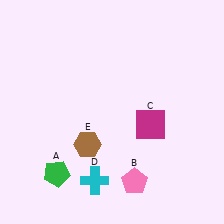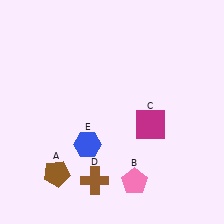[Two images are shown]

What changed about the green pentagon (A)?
In Image 1, A is green. In Image 2, it changed to brown.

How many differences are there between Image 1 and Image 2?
There are 3 differences between the two images.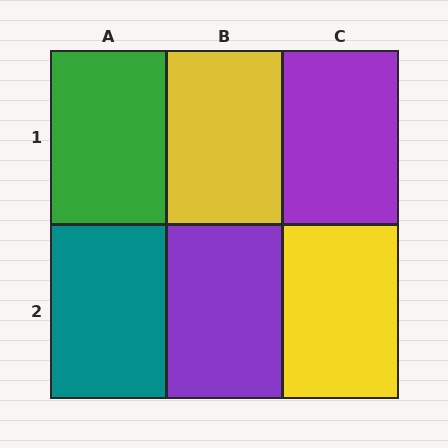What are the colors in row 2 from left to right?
Teal, purple, yellow.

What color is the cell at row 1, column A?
Green.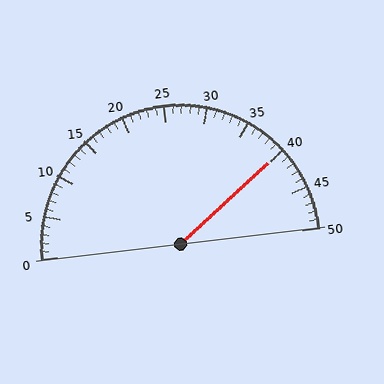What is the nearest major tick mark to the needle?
The nearest major tick mark is 40.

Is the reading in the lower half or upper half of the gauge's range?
The reading is in the upper half of the range (0 to 50).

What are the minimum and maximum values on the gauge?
The gauge ranges from 0 to 50.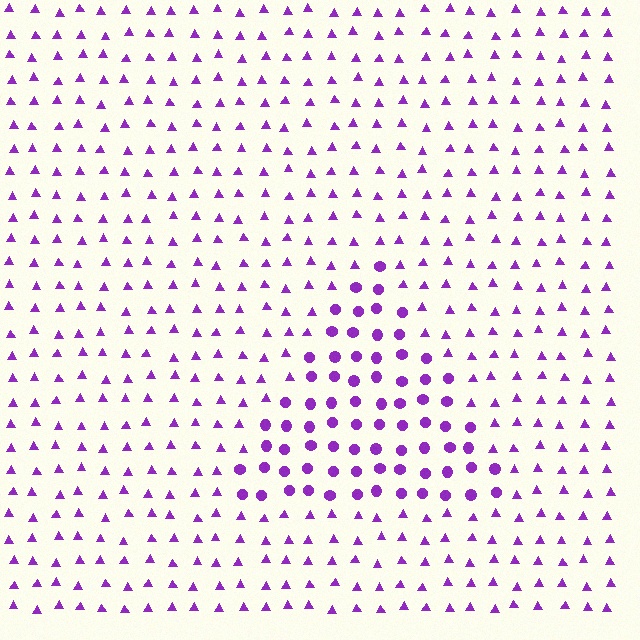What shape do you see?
I see a triangle.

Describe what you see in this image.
The image is filled with small purple elements arranged in a uniform grid. A triangle-shaped region contains circles, while the surrounding area contains triangles. The boundary is defined purely by the change in element shape.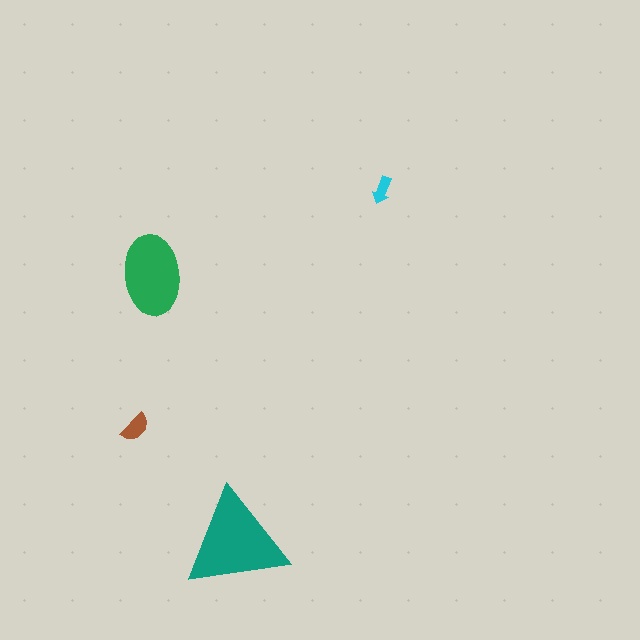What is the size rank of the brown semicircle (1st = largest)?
3rd.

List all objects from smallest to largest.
The cyan arrow, the brown semicircle, the green ellipse, the teal triangle.